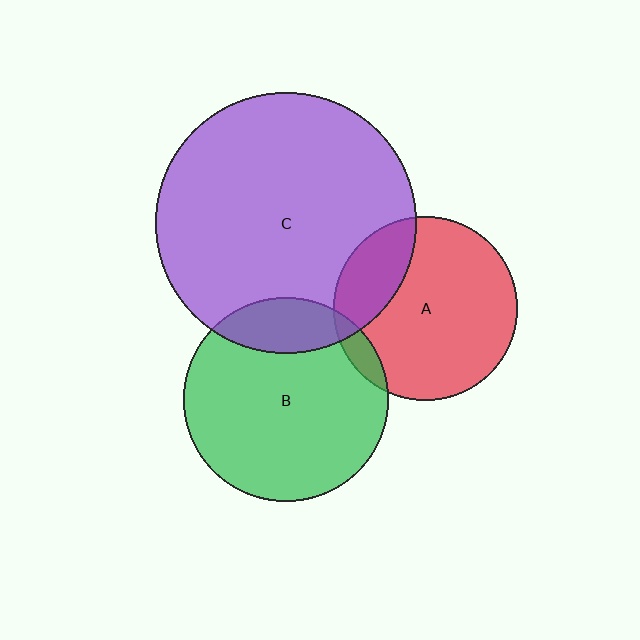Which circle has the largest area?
Circle C (purple).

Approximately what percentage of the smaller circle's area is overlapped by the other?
Approximately 15%.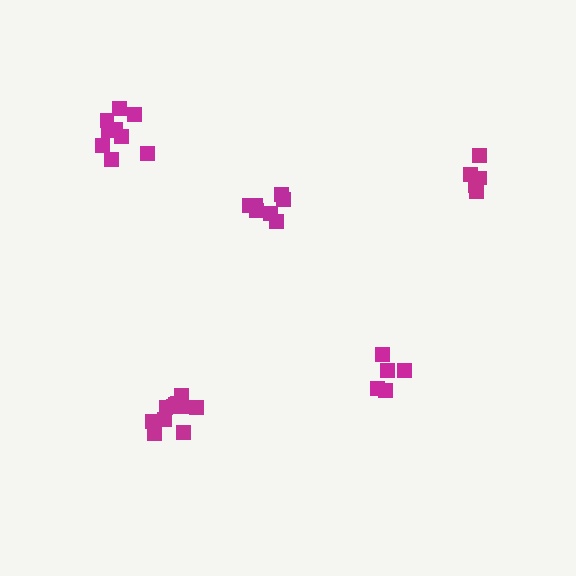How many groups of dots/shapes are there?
There are 5 groups.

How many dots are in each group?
Group 1: 5 dots, Group 2: 11 dots, Group 3: 7 dots, Group 4: 5 dots, Group 5: 9 dots (37 total).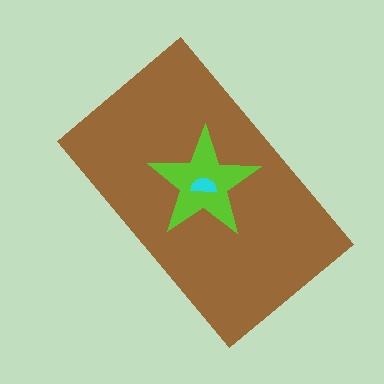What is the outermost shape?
The brown rectangle.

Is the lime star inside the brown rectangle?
Yes.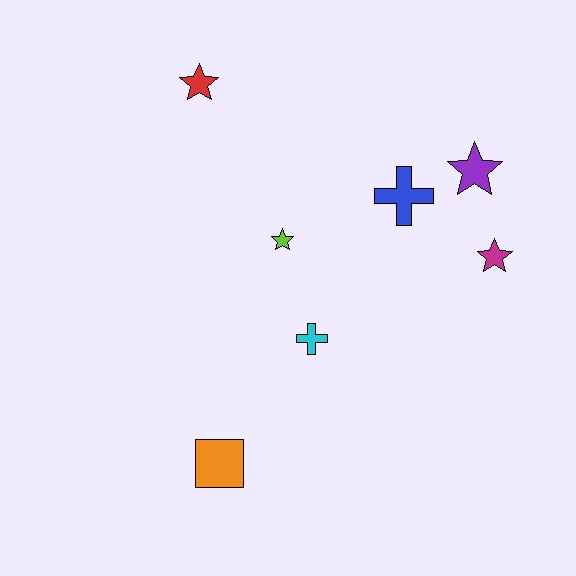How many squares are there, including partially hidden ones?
There is 1 square.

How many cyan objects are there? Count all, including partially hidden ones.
There is 1 cyan object.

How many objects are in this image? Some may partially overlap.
There are 7 objects.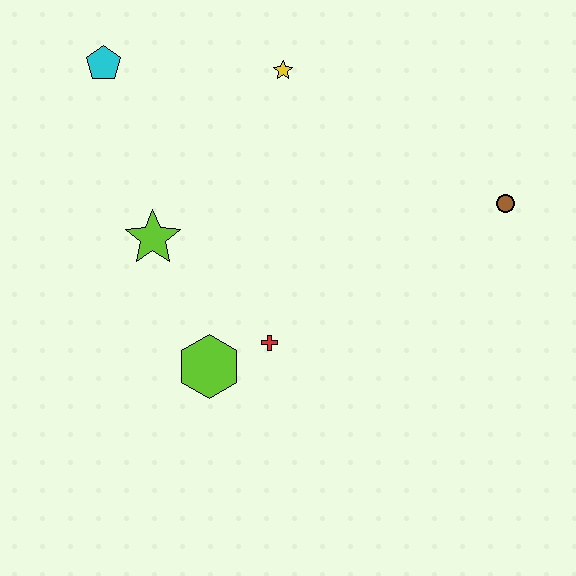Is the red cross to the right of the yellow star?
No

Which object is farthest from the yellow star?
The lime hexagon is farthest from the yellow star.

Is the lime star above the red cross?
Yes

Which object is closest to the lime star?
The lime hexagon is closest to the lime star.